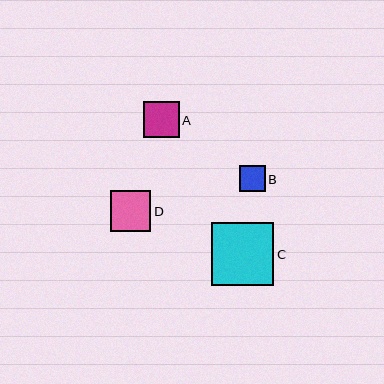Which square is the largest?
Square C is the largest with a size of approximately 63 pixels.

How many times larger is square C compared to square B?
Square C is approximately 2.4 times the size of square B.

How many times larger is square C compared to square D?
Square C is approximately 1.5 times the size of square D.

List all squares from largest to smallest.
From largest to smallest: C, D, A, B.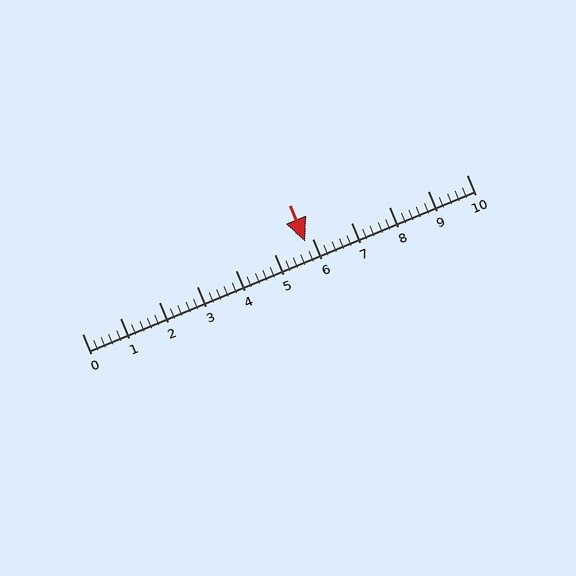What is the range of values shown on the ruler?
The ruler shows values from 0 to 10.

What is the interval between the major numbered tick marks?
The major tick marks are spaced 1 units apart.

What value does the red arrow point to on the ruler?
The red arrow points to approximately 5.8.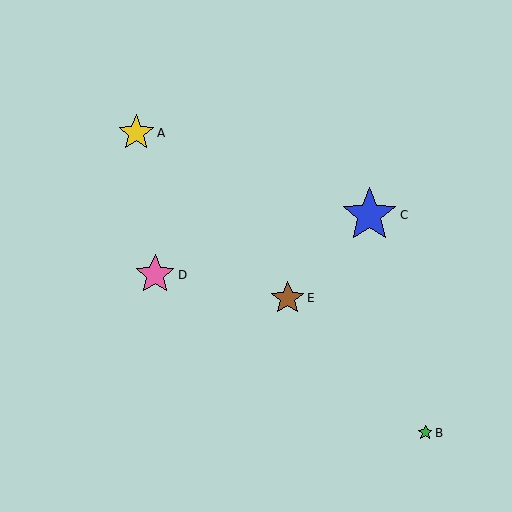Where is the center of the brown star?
The center of the brown star is at (288, 298).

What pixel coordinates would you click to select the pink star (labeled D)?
Click at (155, 275) to select the pink star D.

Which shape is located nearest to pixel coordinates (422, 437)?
The green star (labeled B) at (425, 433) is nearest to that location.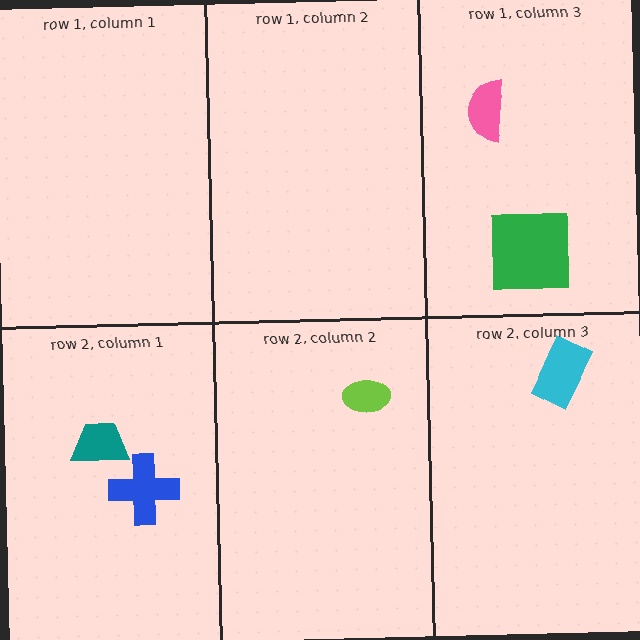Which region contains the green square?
The row 1, column 3 region.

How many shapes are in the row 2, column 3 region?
1.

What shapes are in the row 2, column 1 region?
The teal trapezoid, the blue cross.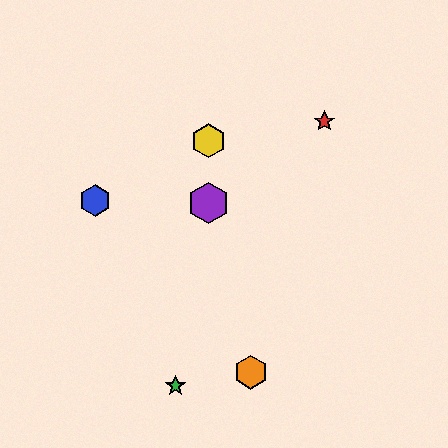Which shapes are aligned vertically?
The yellow hexagon, the purple hexagon are aligned vertically.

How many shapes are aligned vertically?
2 shapes (the yellow hexagon, the purple hexagon) are aligned vertically.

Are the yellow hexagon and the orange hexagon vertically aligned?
No, the yellow hexagon is at x≈208 and the orange hexagon is at x≈251.